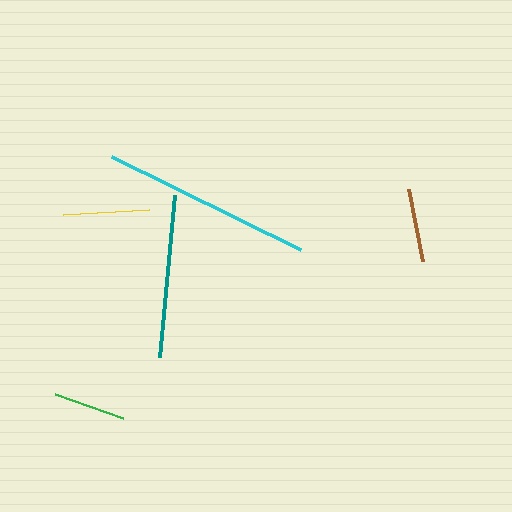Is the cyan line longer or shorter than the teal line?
The cyan line is longer than the teal line.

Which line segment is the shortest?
The green line is the shortest at approximately 72 pixels.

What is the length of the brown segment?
The brown segment is approximately 73 pixels long.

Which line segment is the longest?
The cyan line is the longest at approximately 211 pixels.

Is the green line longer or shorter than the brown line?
The brown line is longer than the green line.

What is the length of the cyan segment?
The cyan segment is approximately 211 pixels long.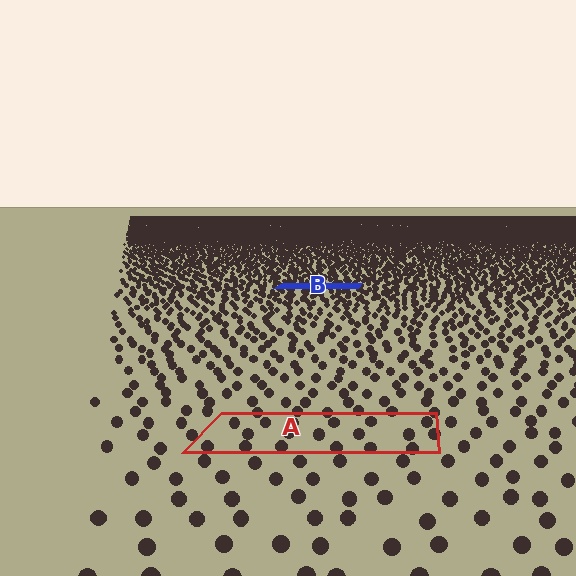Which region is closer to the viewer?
Region A is closer. The texture elements there are larger and more spread out.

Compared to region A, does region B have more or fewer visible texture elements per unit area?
Region B has more texture elements per unit area — they are packed more densely because it is farther away.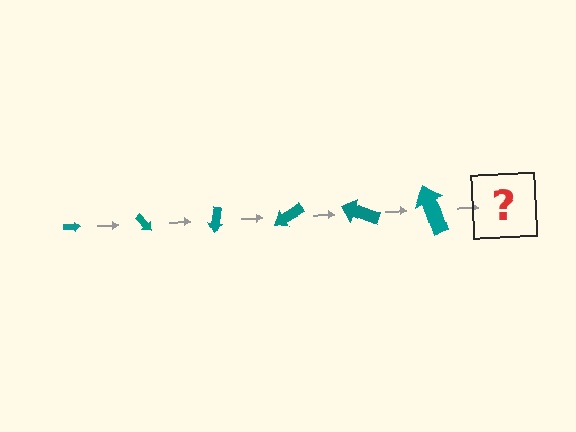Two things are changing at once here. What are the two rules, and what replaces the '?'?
The two rules are that the arrow grows larger each step and it rotates 50 degrees each step. The '?' should be an arrow, larger than the previous one and rotated 300 degrees from the start.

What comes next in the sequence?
The next element should be an arrow, larger than the previous one and rotated 300 degrees from the start.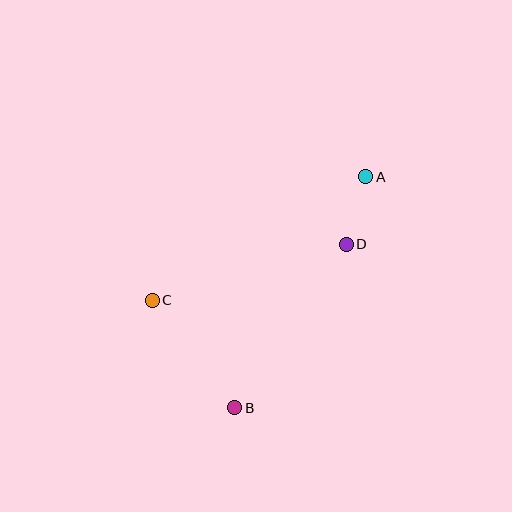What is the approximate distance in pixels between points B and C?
The distance between B and C is approximately 135 pixels.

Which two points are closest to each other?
Points A and D are closest to each other.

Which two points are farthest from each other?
Points A and B are farthest from each other.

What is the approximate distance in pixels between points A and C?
The distance between A and C is approximately 247 pixels.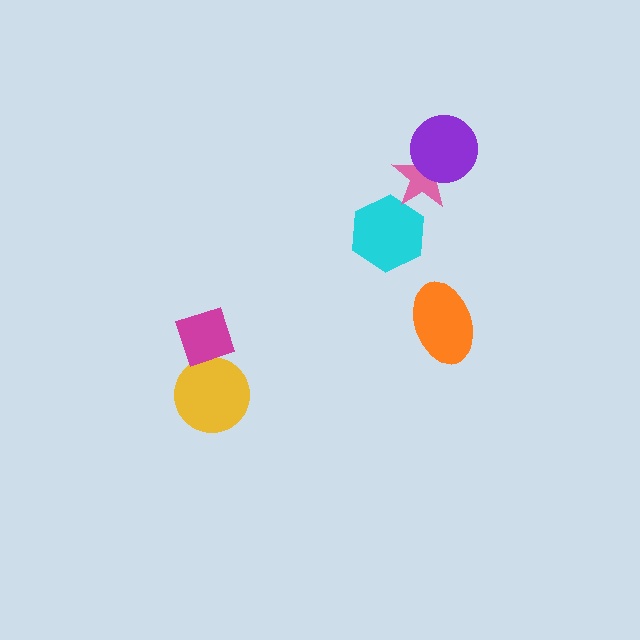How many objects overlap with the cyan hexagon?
1 object overlaps with the cyan hexagon.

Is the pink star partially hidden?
Yes, it is partially covered by another shape.